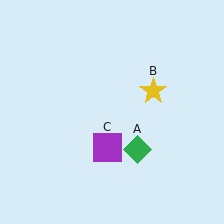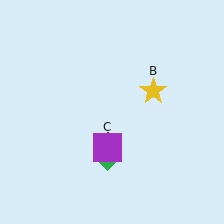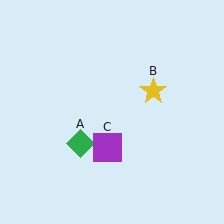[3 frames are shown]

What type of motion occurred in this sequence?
The green diamond (object A) rotated clockwise around the center of the scene.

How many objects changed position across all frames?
1 object changed position: green diamond (object A).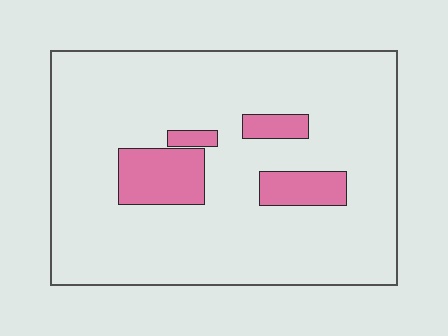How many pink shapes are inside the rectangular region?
4.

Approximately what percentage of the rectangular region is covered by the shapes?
Approximately 15%.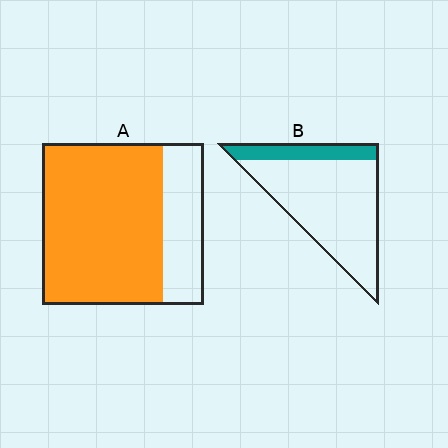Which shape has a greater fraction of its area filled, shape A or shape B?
Shape A.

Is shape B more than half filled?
No.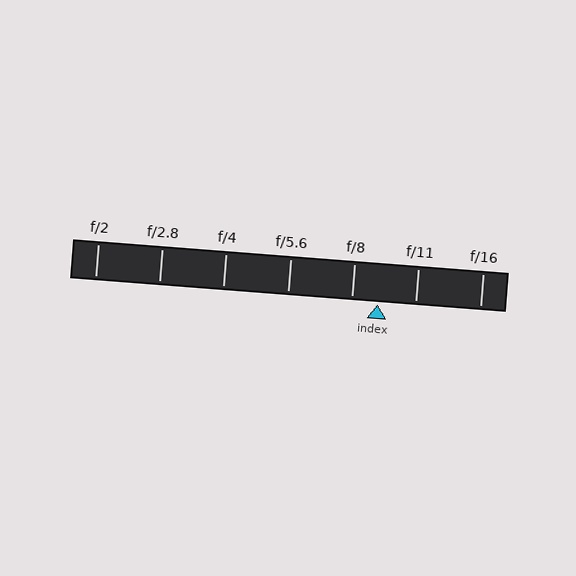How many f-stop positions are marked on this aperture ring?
There are 7 f-stop positions marked.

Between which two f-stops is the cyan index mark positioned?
The index mark is between f/8 and f/11.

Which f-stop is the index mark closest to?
The index mark is closest to f/8.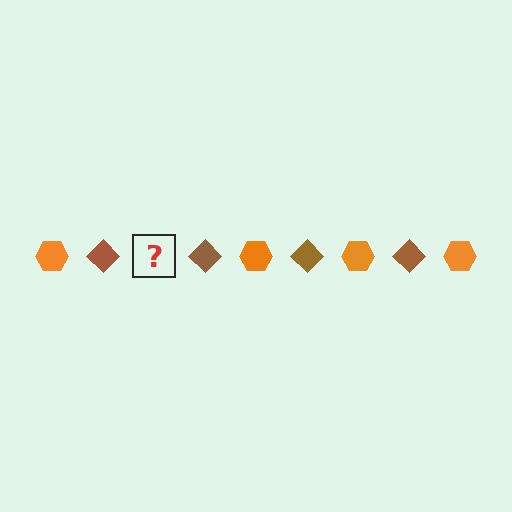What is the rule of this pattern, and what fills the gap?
The rule is that the pattern alternates between orange hexagon and brown diamond. The gap should be filled with an orange hexagon.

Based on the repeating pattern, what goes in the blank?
The blank should be an orange hexagon.